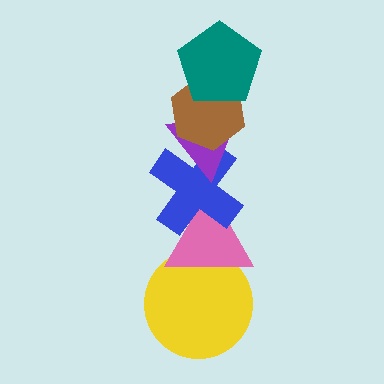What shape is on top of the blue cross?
The purple triangle is on top of the blue cross.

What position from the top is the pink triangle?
The pink triangle is 5th from the top.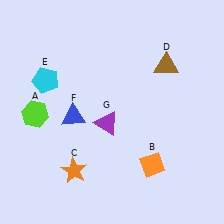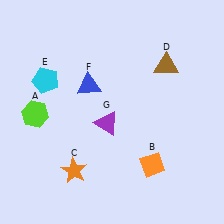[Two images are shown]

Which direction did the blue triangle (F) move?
The blue triangle (F) moved up.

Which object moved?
The blue triangle (F) moved up.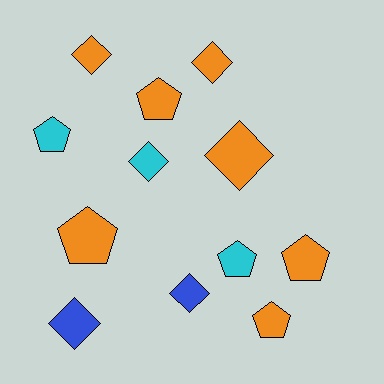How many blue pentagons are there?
There are no blue pentagons.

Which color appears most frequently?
Orange, with 7 objects.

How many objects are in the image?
There are 12 objects.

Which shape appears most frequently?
Pentagon, with 6 objects.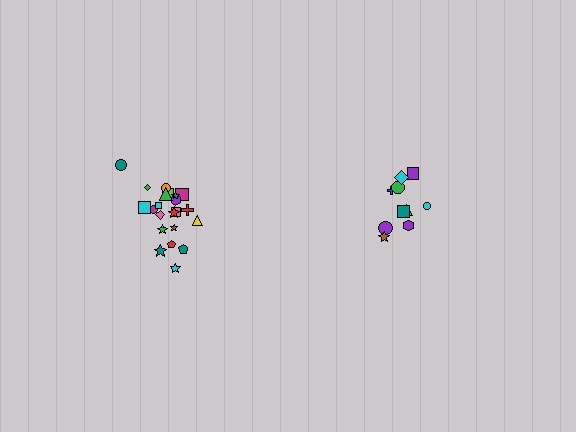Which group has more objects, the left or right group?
The left group.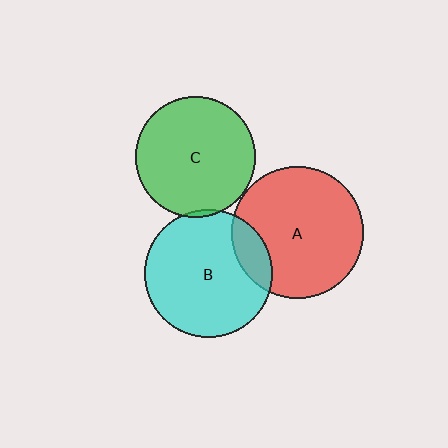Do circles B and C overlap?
Yes.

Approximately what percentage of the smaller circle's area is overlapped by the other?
Approximately 5%.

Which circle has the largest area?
Circle A (red).